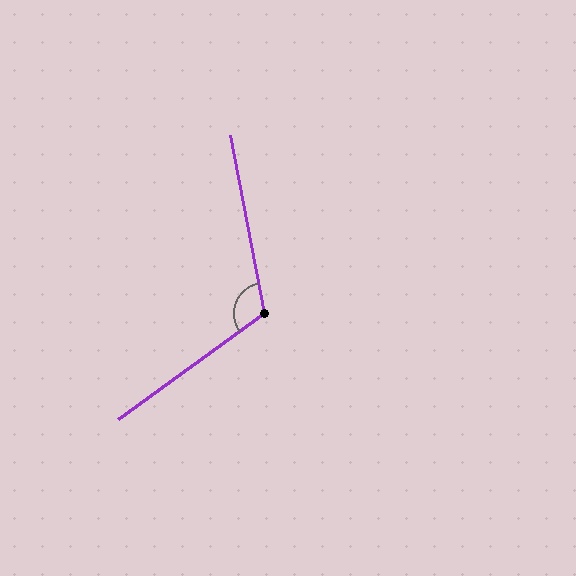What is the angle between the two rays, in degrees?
Approximately 115 degrees.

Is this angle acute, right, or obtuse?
It is obtuse.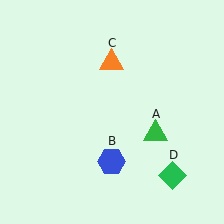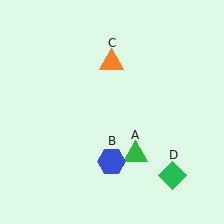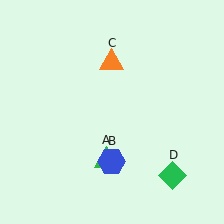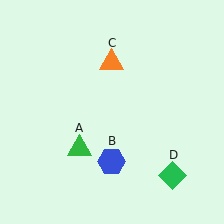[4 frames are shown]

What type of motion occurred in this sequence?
The green triangle (object A) rotated clockwise around the center of the scene.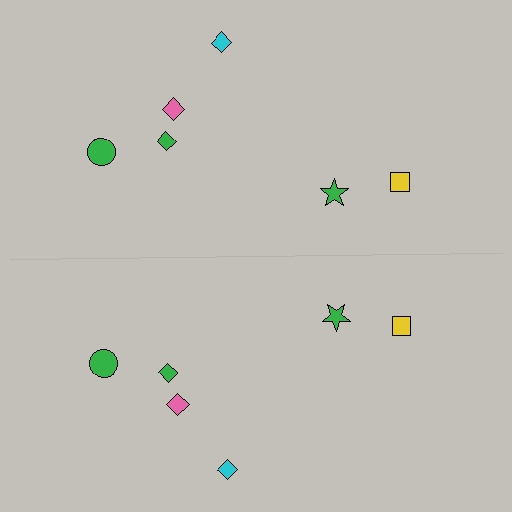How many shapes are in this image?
There are 12 shapes in this image.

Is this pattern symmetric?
Yes, this pattern has bilateral (reflection) symmetry.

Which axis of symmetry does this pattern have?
The pattern has a horizontal axis of symmetry running through the center of the image.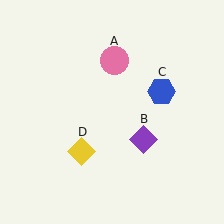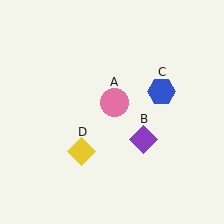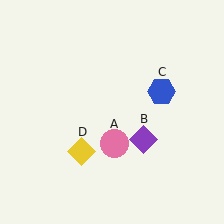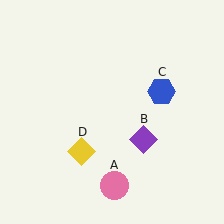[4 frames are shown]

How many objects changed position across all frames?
1 object changed position: pink circle (object A).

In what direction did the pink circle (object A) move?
The pink circle (object A) moved down.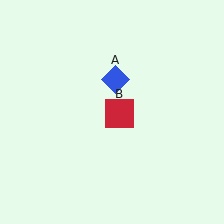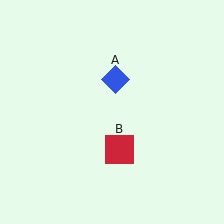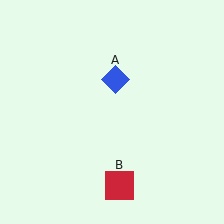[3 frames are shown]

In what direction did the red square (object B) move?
The red square (object B) moved down.